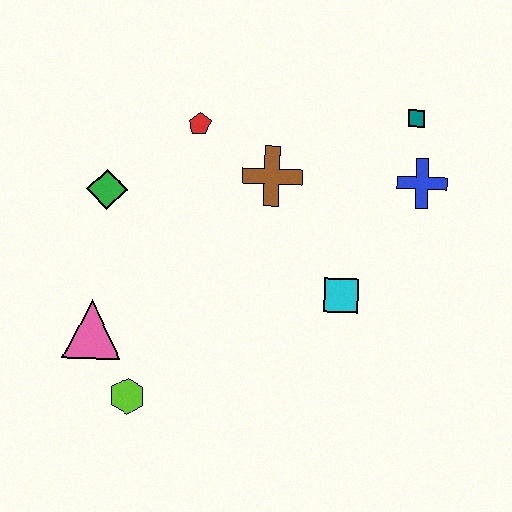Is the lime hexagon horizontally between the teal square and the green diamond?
Yes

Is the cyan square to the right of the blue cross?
No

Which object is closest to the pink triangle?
The lime hexagon is closest to the pink triangle.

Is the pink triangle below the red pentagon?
Yes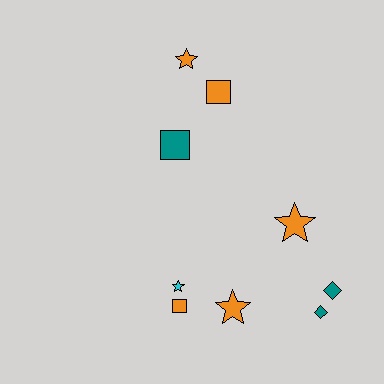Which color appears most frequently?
Orange, with 5 objects.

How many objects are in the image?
There are 9 objects.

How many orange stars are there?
There are 3 orange stars.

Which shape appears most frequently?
Star, with 4 objects.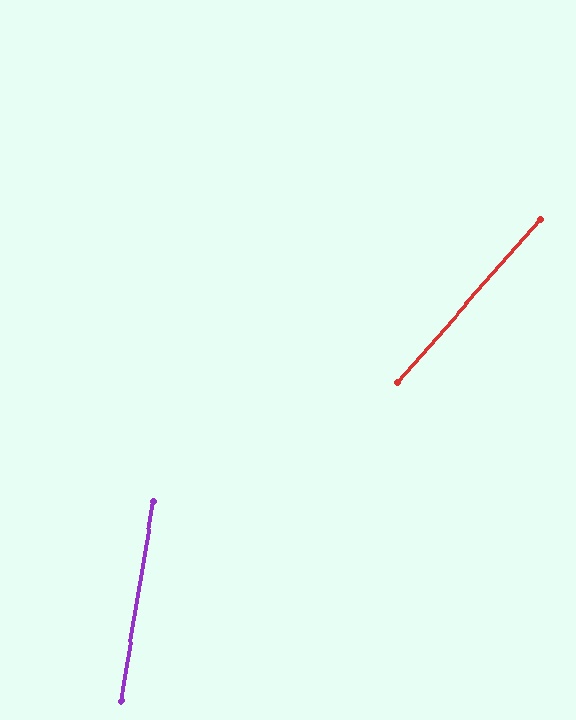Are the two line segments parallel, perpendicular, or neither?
Neither parallel nor perpendicular — they differ by about 32°.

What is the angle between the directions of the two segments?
Approximately 32 degrees.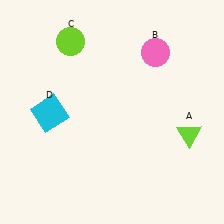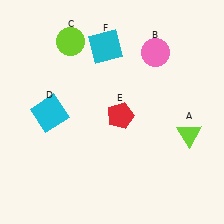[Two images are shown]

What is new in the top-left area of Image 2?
A cyan square (F) was added in the top-left area of Image 2.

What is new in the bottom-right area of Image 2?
A red pentagon (E) was added in the bottom-right area of Image 2.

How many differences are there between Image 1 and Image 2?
There are 2 differences between the two images.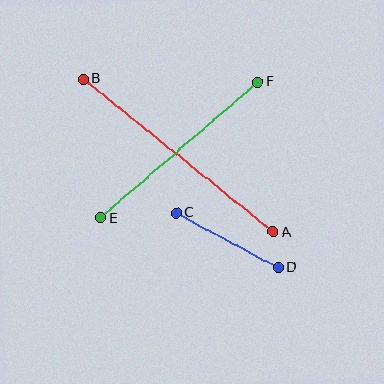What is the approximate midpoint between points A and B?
The midpoint is at approximately (178, 156) pixels.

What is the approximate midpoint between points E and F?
The midpoint is at approximately (179, 150) pixels.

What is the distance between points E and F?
The distance is approximately 208 pixels.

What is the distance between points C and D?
The distance is approximately 116 pixels.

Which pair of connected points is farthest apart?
Points A and B are farthest apart.